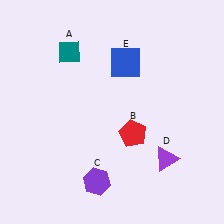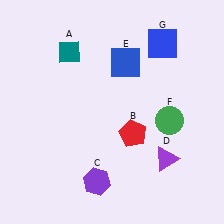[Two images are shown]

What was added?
A green circle (F), a blue square (G) were added in Image 2.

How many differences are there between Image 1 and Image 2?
There are 2 differences between the two images.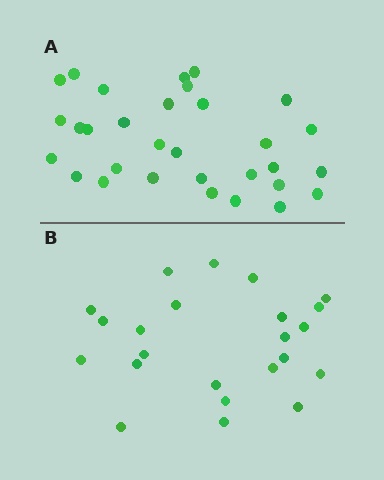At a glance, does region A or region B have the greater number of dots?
Region A (the top region) has more dots.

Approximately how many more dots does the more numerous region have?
Region A has roughly 8 or so more dots than region B.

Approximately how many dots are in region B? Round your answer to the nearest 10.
About 20 dots. (The exact count is 23, which rounds to 20.)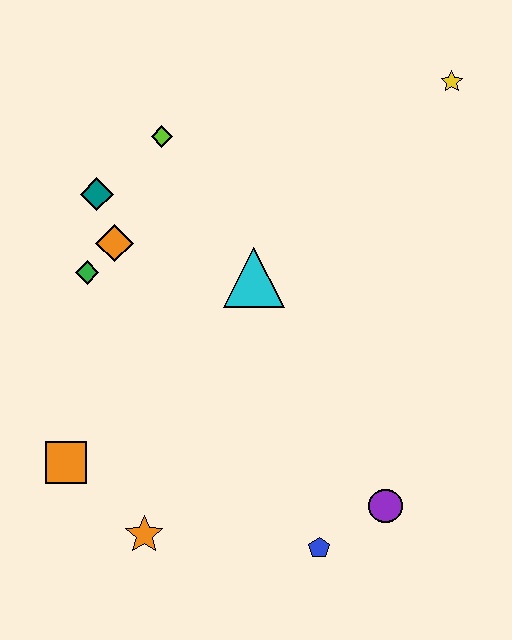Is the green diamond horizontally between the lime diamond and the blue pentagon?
No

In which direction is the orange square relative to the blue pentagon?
The orange square is to the left of the blue pentagon.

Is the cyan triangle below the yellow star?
Yes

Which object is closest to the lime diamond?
The teal diamond is closest to the lime diamond.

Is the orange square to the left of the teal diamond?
Yes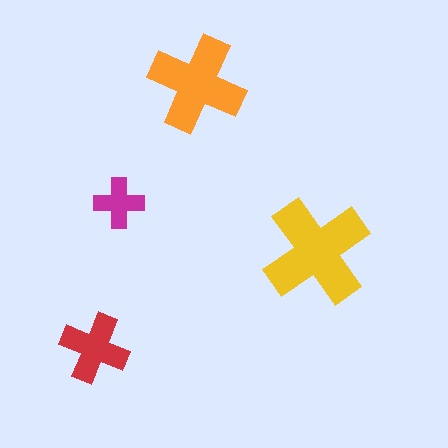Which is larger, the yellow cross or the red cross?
The yellow one.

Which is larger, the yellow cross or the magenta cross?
The yellow one.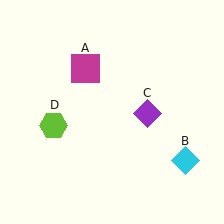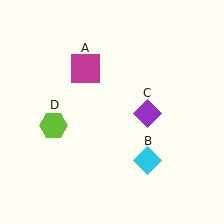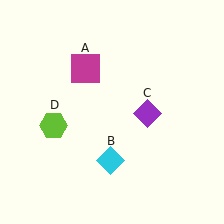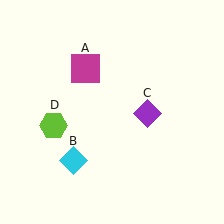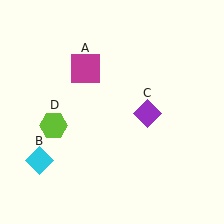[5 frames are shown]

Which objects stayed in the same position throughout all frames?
Magenta square (object A) and purple diamond (object C) and lime hexagon (object D) remained stationary.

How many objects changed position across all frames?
1 object changed position: cyan diamond (object B).